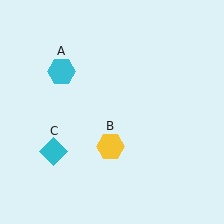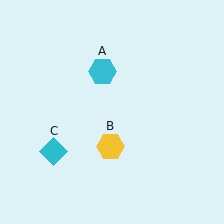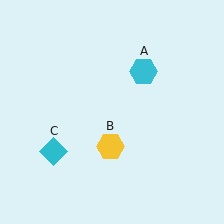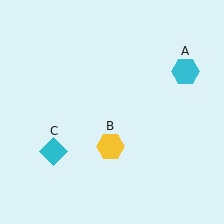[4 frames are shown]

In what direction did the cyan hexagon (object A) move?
The cyan hexagon (object A) moved right.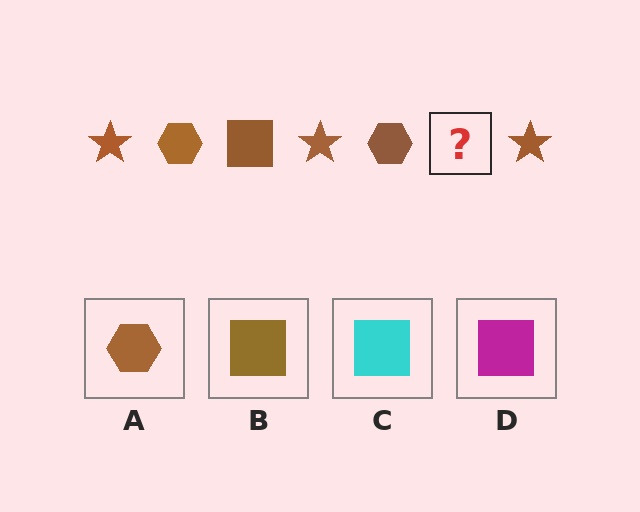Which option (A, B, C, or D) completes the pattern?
B.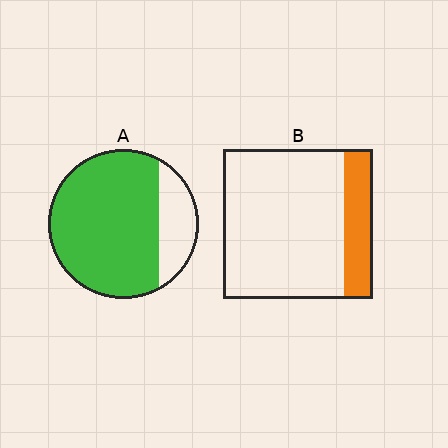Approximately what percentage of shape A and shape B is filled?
A is approximately 80% and B is approximately 20%.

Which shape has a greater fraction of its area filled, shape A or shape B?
Shape A.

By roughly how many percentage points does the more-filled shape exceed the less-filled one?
By roughly 60 percentage points (A over B).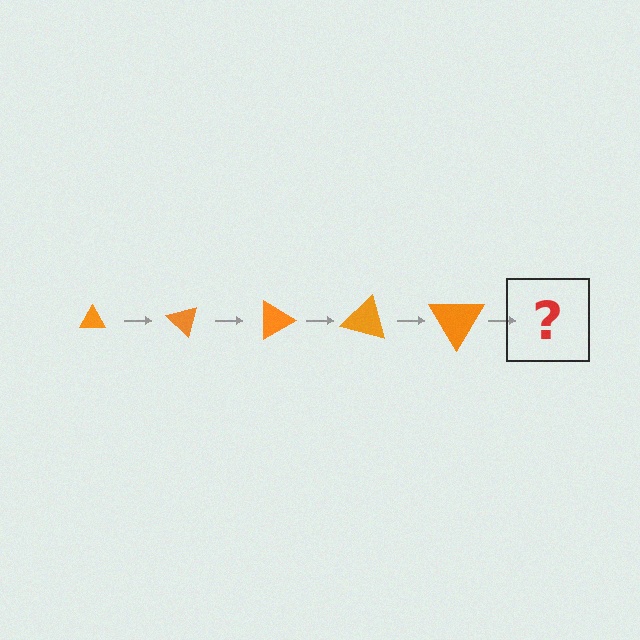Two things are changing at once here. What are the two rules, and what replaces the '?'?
The two rules are that the triangle grows larger each step and it rotates 45 degrees each step. The '?' should be a triangle, larger than the previous one and rotated 225 degrees from the start.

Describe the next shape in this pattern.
It should be a triangle, larger than the previous one and rotated 225 degrees from the start.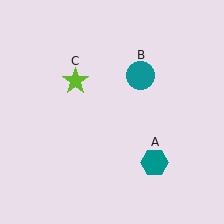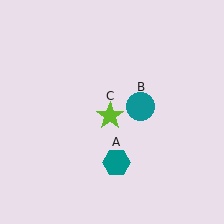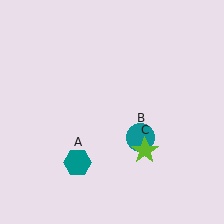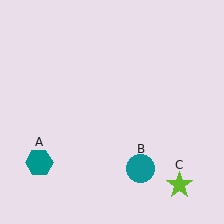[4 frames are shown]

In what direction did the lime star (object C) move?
The lime star (object C) moved down and to the right.